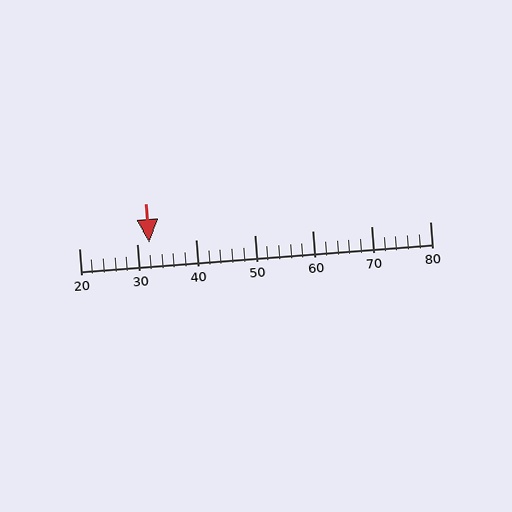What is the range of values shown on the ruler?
The ruler shows values from 20 to 80.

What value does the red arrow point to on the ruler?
The red arrow points to approximately 32.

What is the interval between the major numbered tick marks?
The major tick marks are spaced 10 units apart.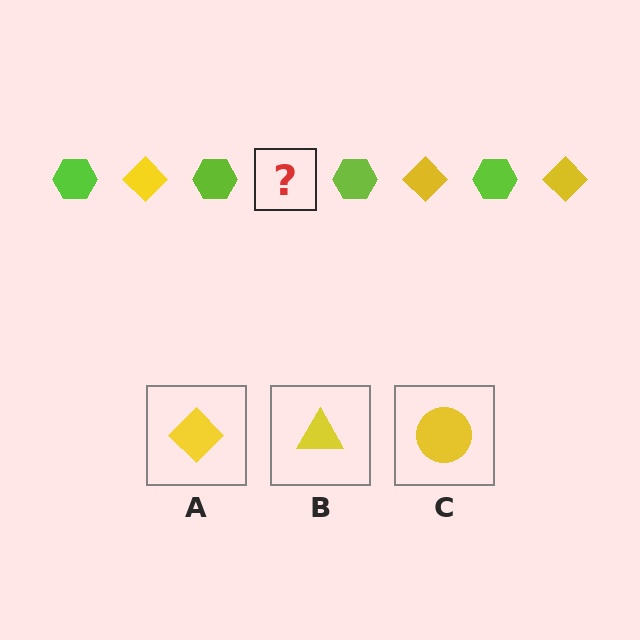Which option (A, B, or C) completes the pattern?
A.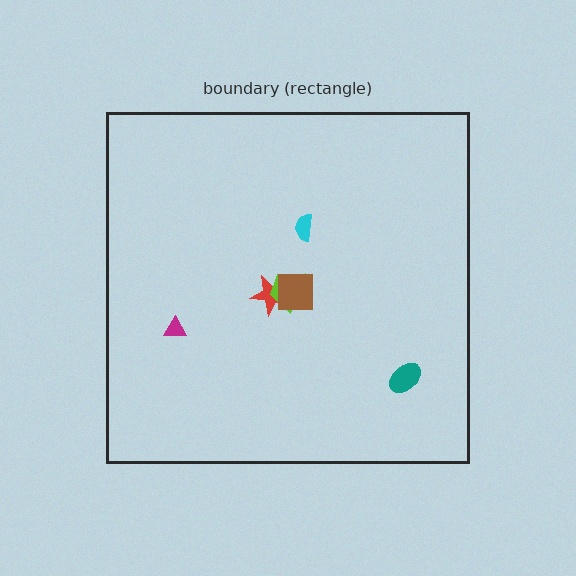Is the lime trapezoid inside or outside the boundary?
Inside.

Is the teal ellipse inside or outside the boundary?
Inside.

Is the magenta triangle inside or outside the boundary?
Inside.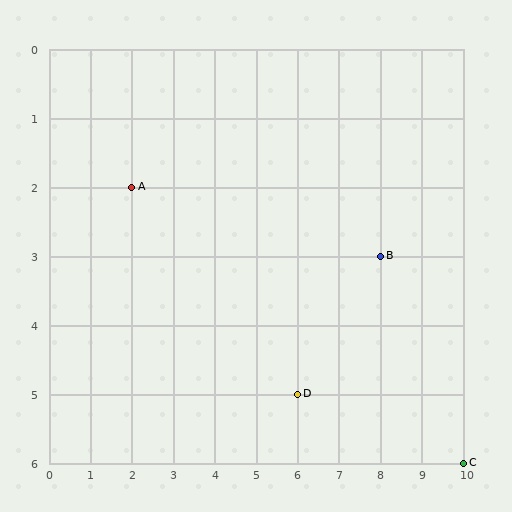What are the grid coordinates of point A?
Point A is at grid coordinates (2, 2).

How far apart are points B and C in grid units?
Points B and C are 2 columns and 3 rows apart (about 3.6 grid units diagonally).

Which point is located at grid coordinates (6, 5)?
Point D is at (6, 5).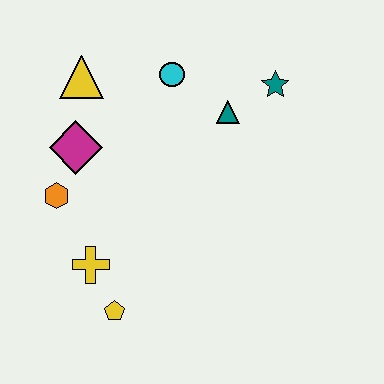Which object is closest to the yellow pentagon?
The yellow cross is closest to the yellow pentagon.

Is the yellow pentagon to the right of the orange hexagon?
Yes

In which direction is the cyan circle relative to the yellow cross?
The cyan circle is above the yellow cross.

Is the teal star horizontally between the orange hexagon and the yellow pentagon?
No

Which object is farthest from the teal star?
The yellow pentagon is farthest from the teal star.